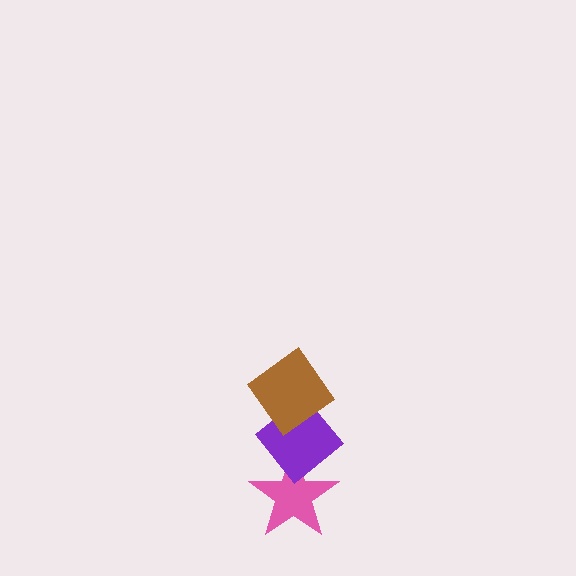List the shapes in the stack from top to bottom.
From top to bottom: the brown diamond, the purple diamond, the pink star.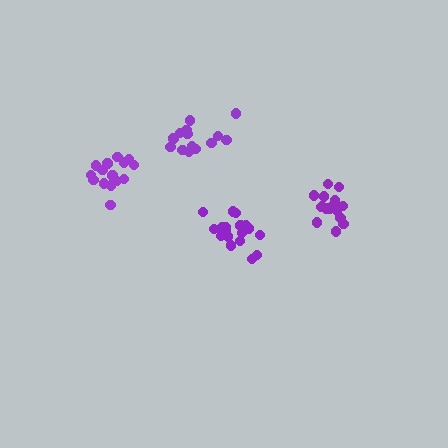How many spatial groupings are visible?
There are 4 spatial groupings.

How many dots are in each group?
Group 1: 19 dots, Group 2: 19 dots, Group 3: 14 dots, Group 4: 16 dots (68 total).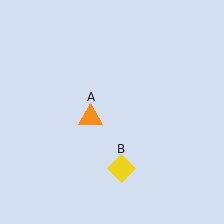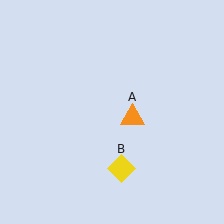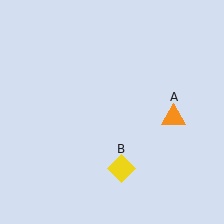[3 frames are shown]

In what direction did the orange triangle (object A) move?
The orange triangle (object A) moved right.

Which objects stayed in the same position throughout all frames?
Yellow diamond (object B) remained stationary.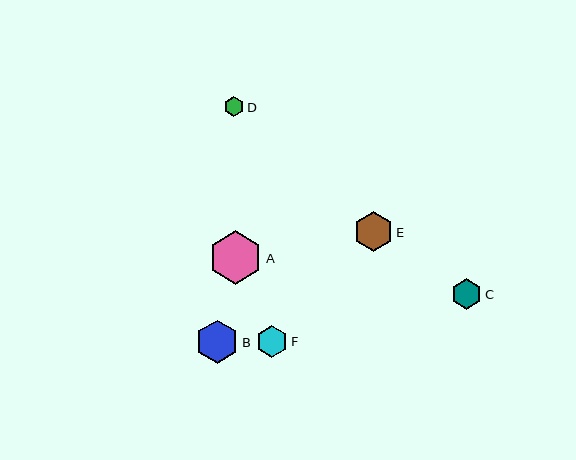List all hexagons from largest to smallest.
From largest to smallest: A, B, E, F, C, D.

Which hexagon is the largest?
Hexagon A is the largest with a size of approximately 54 pixels.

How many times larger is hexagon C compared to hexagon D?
Hexagon C is approximately 1.5 times the size of hexagon D.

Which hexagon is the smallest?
Hexagon D is the smallest with a size of approximately 20 pixels.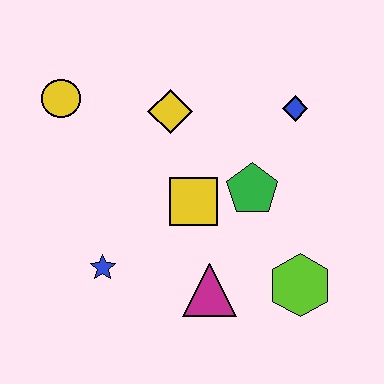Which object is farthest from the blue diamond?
The blue star is farthest from the blue diamond.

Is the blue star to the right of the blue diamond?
No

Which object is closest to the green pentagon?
The yellow square is closest to the green pentagon.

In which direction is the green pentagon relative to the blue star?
The green pentagon is to the right of the blue star.